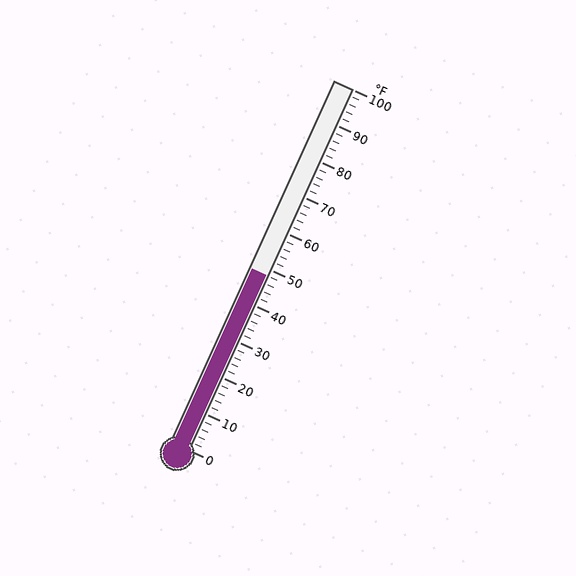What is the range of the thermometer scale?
The thermometer scale ranges from 0°F to 100°F.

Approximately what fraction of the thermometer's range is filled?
The thermometer is filled to approximately 50% of its range.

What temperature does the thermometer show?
The thermometer shows approximately 48°F.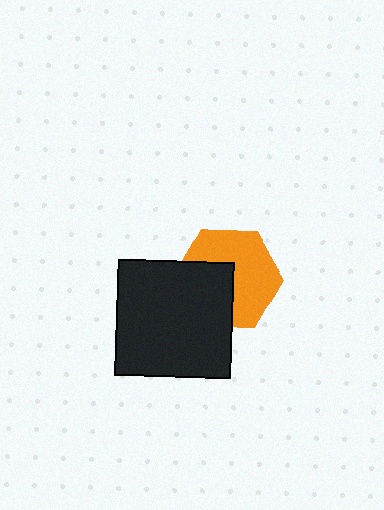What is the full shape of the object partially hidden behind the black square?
The partially hidden object is an orange hexagon.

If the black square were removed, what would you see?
You would see the complete orange hexagon.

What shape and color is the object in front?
The object in front is a black square.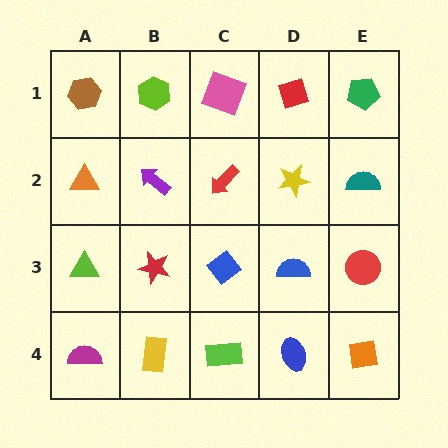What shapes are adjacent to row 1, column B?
A purple arrow (row 2, column B), a brown hexagon (row 1, column A), a pink square (row 1, column C).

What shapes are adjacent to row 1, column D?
A yellow star (row 2, column D), a pink square (row 1, column C), a green pentagon (row 1, column E).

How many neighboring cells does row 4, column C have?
3.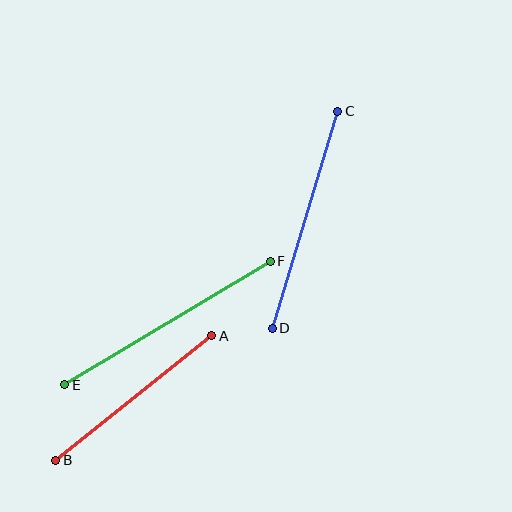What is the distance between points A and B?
The distance is approximately 200 pixels.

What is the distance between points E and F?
The distance is approximately 240 pixels.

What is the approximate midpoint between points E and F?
The midpoint is at approximately (167, 323) pixels.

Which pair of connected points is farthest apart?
Points E and F are farthest apart.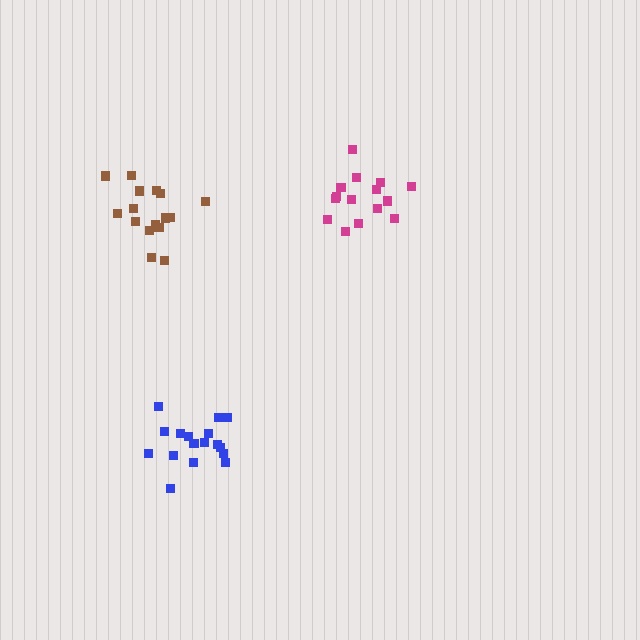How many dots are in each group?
Group 1: 18 dots, Group 2: 18 dots, Group 3: 15 dots (51 total).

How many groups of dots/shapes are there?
There are 3 groups.